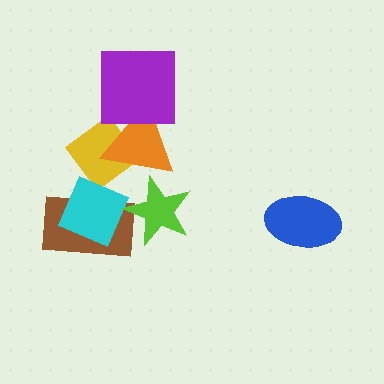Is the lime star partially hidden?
No, no other shape covers it.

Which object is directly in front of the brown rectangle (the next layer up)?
The cyan square is directly in front of the brown rectangle.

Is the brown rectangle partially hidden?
Yes, it is partially covered by another shape.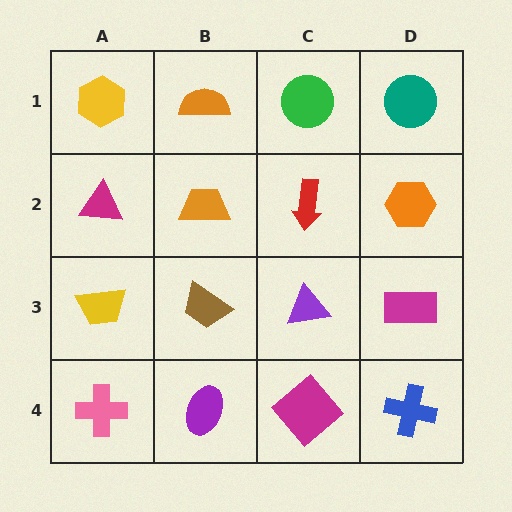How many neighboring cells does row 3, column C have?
4.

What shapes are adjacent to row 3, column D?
An orange hexagon (row 2, column D), a blue cross (row 4, column D), a purple triangle (row 3, column C).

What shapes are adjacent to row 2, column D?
A teal circle (row 1, column D), a magenta rectangle (row 3, column D), a red arrow (row 2, column C).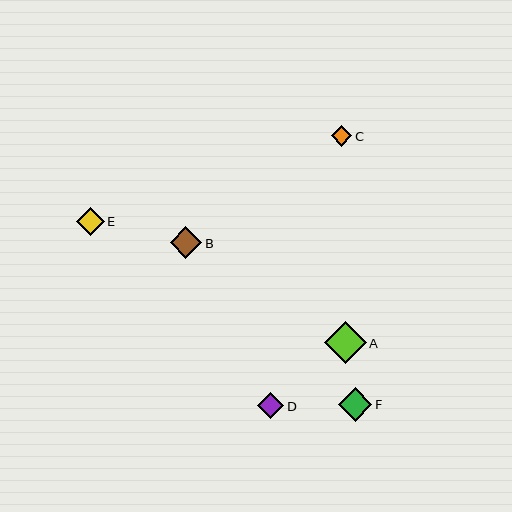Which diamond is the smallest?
Diamond C is the smallest with a size of approximately 20 pixels.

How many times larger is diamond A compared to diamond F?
Diamond A is approximately 1.2 times the size of diamond F.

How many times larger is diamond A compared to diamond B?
Diamond A is approximately 1.3 times the size of diamond B.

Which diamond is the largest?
Diamond A is the largest with a size of approximately 41 pixels.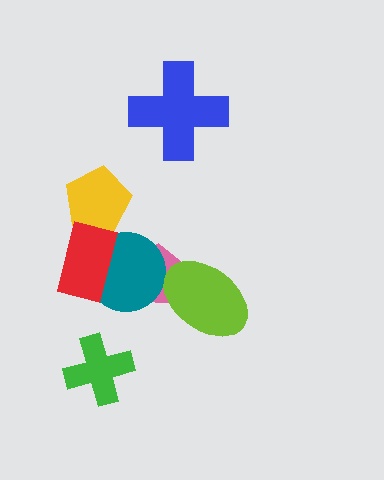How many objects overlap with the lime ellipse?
1 object overlaps with the lime ellipse.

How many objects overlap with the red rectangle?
2 objects overlap with the red rectangle.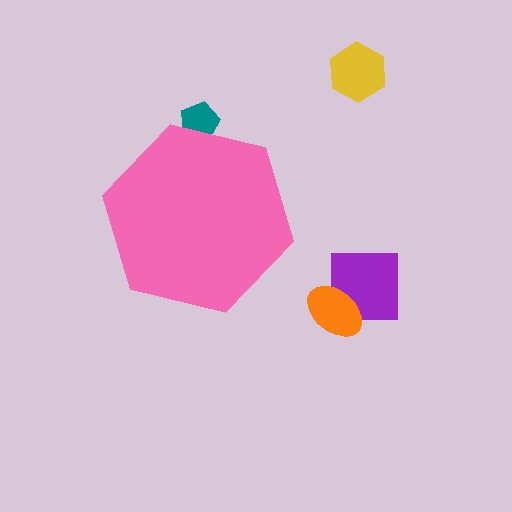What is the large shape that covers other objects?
A pink hexagon.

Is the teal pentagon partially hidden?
Yes, the teal pentagon is partially hidden behind the pink hexagon.